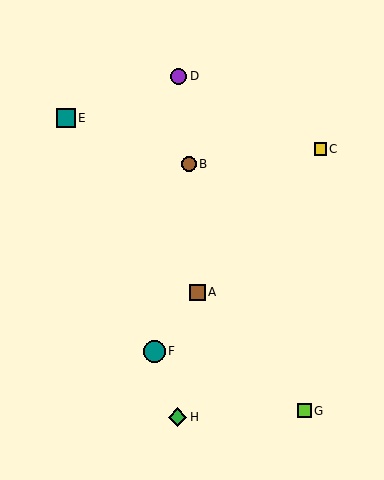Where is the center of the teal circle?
The center of the teal circle is at (155, 351).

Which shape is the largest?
The teal circle (labeled F) is the largest.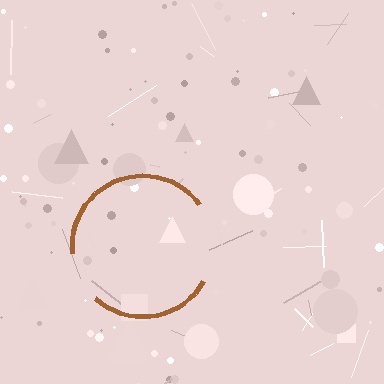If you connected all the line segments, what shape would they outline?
They would outline a circle.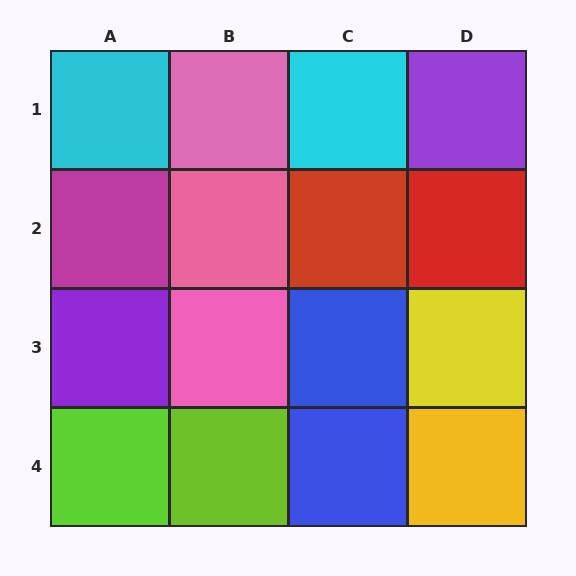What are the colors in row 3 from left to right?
Purple, pink, blue, yellow.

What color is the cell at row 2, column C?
Red.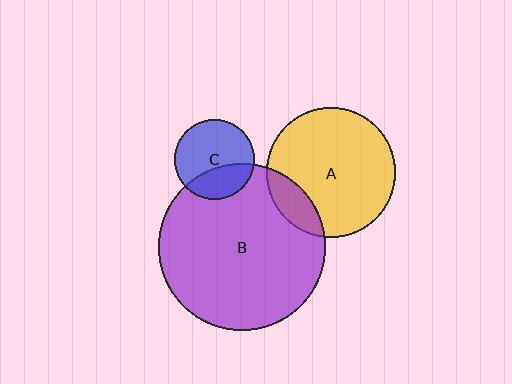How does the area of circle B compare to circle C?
Approximately 4.4 times.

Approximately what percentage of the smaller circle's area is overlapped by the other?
Approximately 15%.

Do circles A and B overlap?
Yes.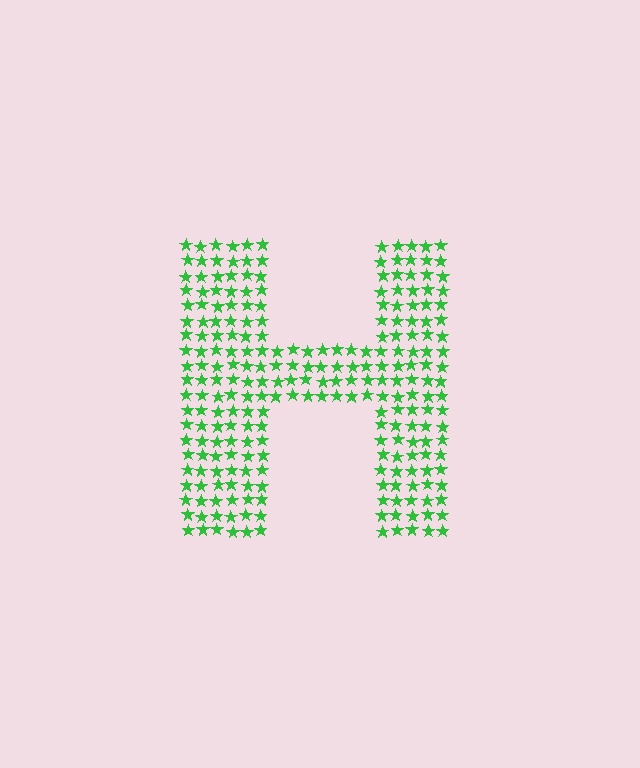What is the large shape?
The large shape is the letter H.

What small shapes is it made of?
It is made of small stars.